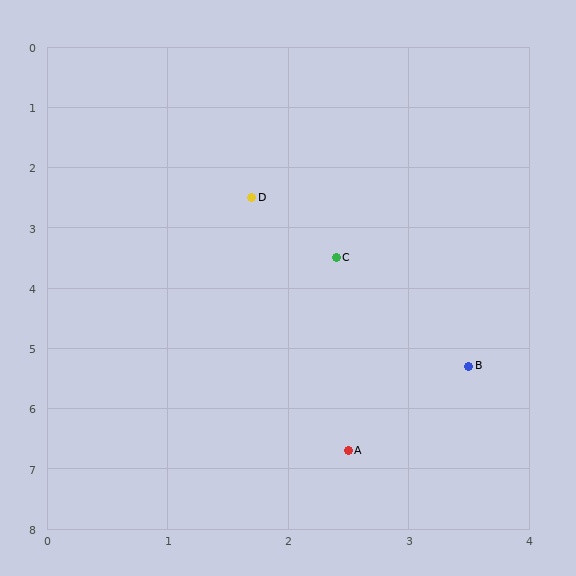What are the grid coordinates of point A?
Point A is at approximately (2.5, 6.7).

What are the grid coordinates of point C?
Point C is at approximately (2.4, 3.5).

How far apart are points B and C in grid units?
Points B and C are about 2.1 grid units apart.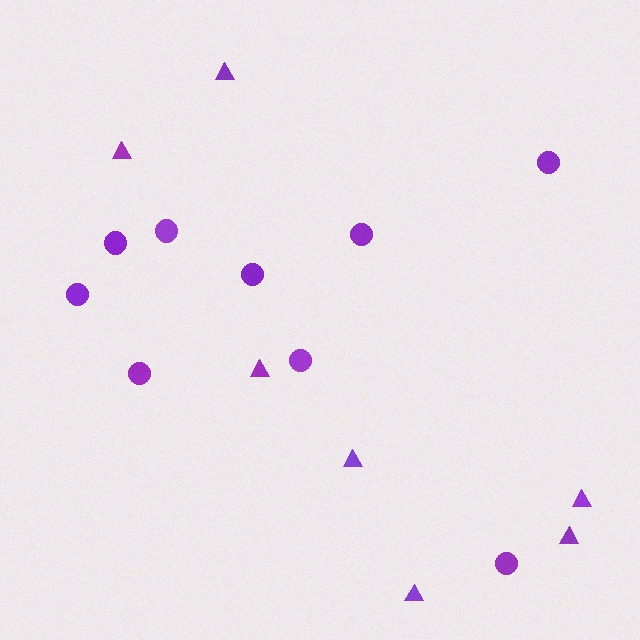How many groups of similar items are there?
There are 2 groups: one group of circles (9) and one group of triangles (7).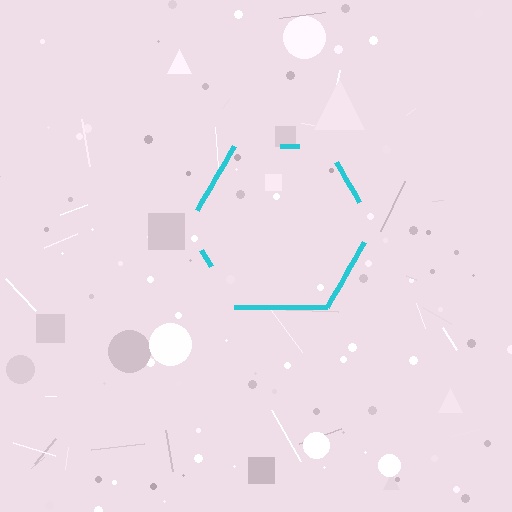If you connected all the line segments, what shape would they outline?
They would outline a hexagon.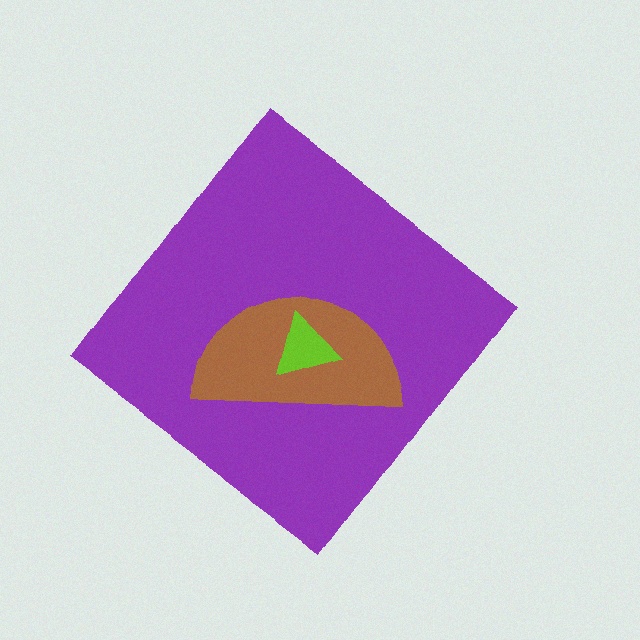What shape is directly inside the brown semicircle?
The lime triangle.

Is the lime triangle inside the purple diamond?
Yes.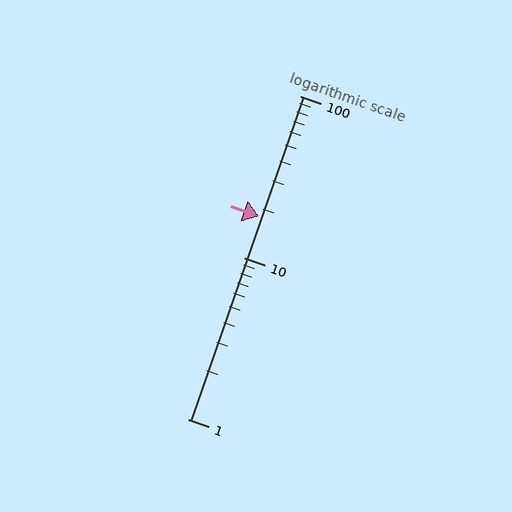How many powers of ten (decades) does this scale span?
The scale spans 2 decades, from 1 to 100.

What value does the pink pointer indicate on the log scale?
The pointer indicates approximately 18.